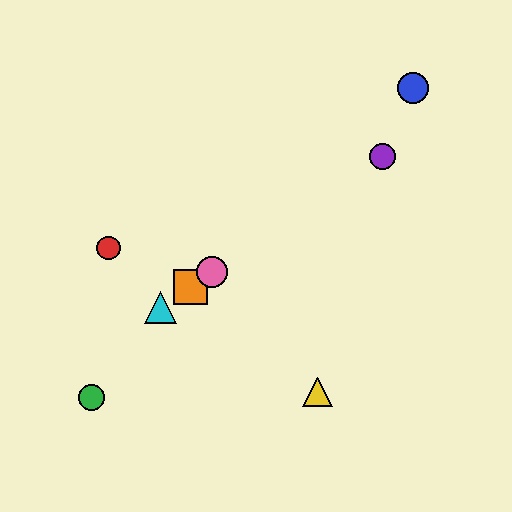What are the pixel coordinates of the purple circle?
The purple circle is at (383, 156).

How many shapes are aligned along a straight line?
4 shapes (the purple circle, the orange square, the cyan triangle, the pink circle) are aligned along a straight line.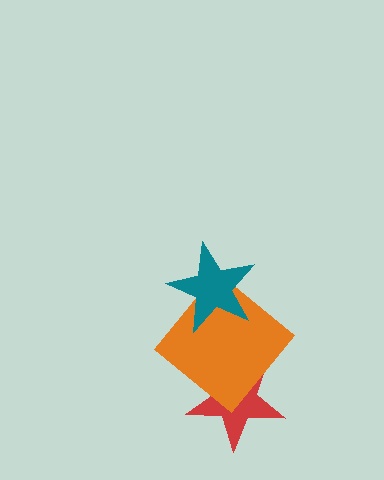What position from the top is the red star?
The red star is 3rd from the top.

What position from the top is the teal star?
The teal star is 1st from the top.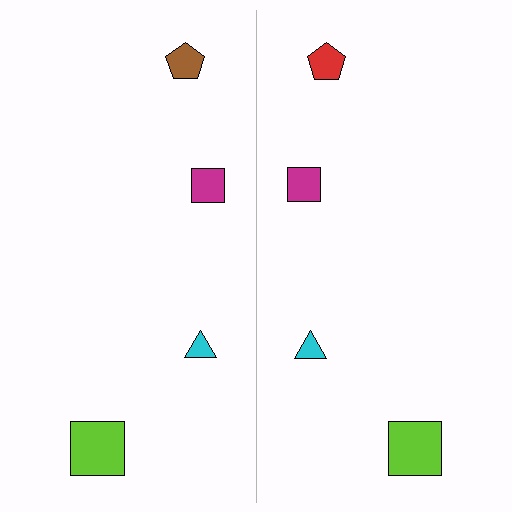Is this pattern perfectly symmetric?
No, the pattern is not perfectly symmetric. The red pentagon on the right side breaks the symmetry — its mirror counterpart is brown.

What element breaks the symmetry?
The red pentagon on the right side breaks the symmetry — its mirror counterpart is brown.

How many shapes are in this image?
There are 8 shapes in this image.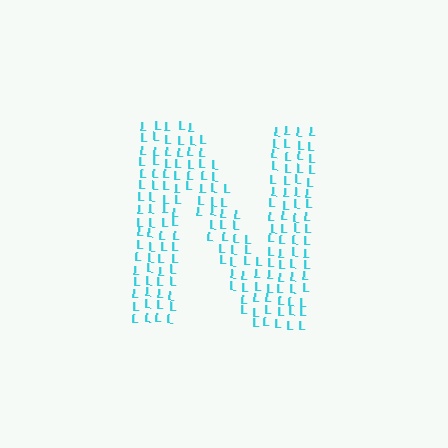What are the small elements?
The small elements are letter L's.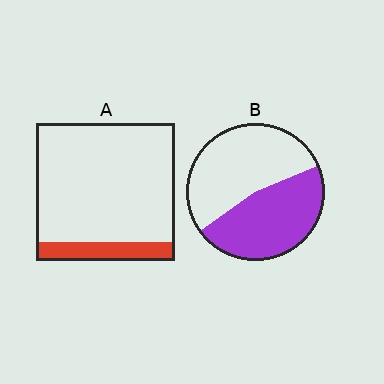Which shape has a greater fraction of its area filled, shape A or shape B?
Shape B.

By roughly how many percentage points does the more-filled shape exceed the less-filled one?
By roughly 35 percentage points (B over A).